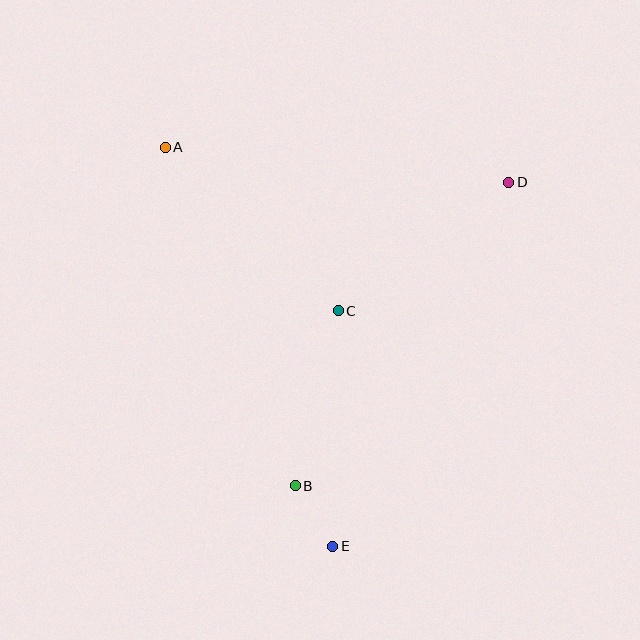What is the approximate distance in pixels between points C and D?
The distance between C and D is approximately 214 pixels.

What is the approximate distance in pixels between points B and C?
The distance between B and C is approximately 180 pixels.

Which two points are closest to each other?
Points B and E are closest to each other.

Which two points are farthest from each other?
Points A and E are farthest from each other.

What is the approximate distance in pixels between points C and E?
The distance between C and E is approximately 236 pixels.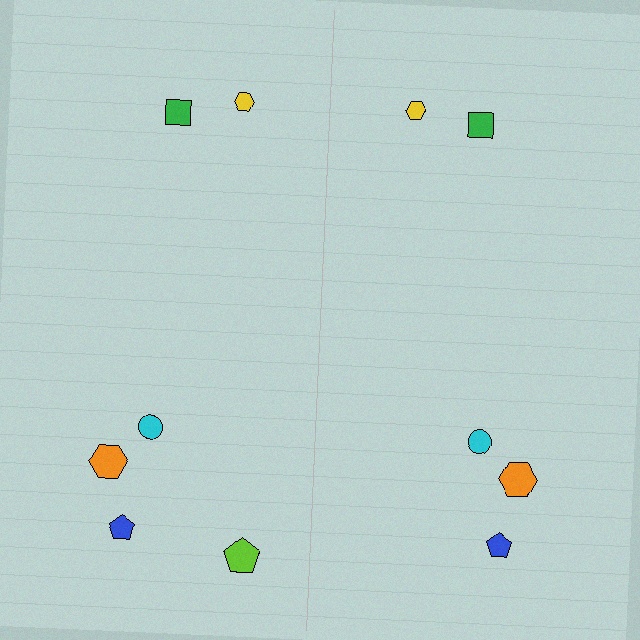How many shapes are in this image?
There are 11 shapes in this image.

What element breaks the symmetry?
A lime pentagon is missing from the right side.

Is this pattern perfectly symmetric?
No, the pattern is not perfectly symmetric. A lime pentagon is missing from the right side.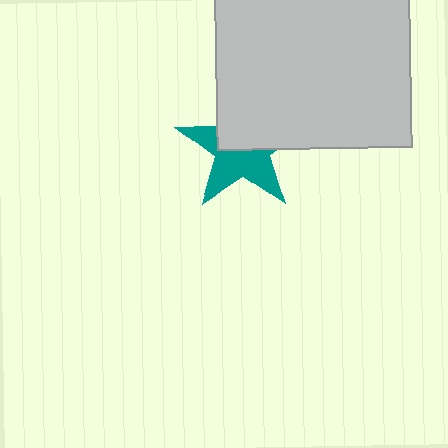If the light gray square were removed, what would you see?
You would see the complete teal star.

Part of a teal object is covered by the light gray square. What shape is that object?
It is a star.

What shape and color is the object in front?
The object in front is a light gray square.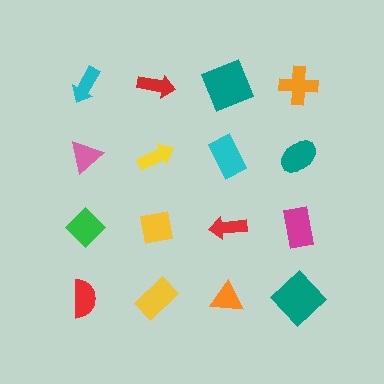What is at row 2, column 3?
A cyan rectangle.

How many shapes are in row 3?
4 shapes.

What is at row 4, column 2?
A yellow rectangle.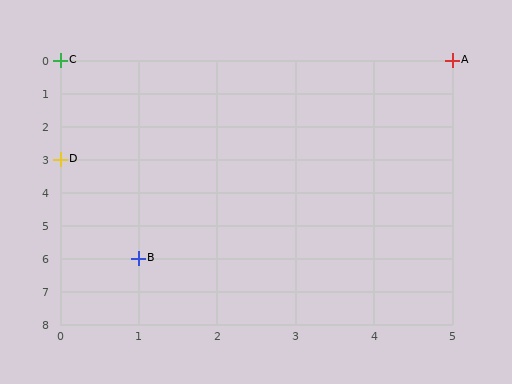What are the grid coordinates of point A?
Point A is at grid coordinates (5, 0).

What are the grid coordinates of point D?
Point D is at grid coordinates (0, 3).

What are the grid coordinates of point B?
Point B is at grid coordinates (1, 6).